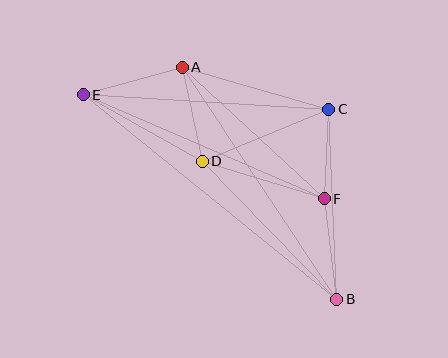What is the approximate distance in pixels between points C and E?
The distance between C and E is approximately 246 pixels.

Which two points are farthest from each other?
Points B and E are farthest from each other.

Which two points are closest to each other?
Points C and F are closest to each other.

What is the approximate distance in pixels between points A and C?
The distance between A and C is approximately 152 pixels.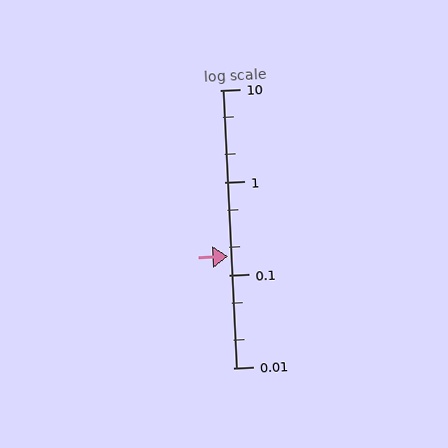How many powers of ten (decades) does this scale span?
The scale spans 3 decades, from 0.01 to 10.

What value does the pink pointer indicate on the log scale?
The pointer indicates approximately 0.16.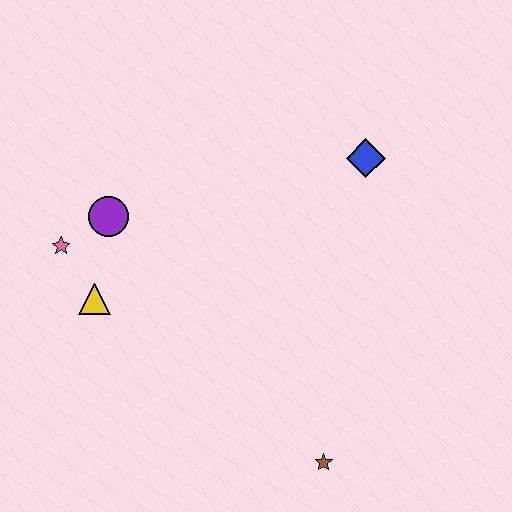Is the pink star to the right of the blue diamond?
No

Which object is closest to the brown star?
The yellow triangle is closest to the brown star.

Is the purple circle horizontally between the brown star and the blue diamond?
No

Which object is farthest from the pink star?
The brown star is farthest from the pink star.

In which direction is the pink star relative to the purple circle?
The pink star is to the left of the purple circle.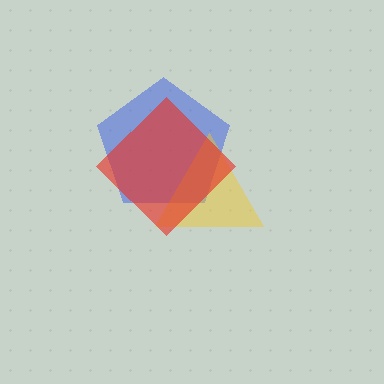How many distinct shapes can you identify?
There are 3 distinct shapes: a blue pentagon, a yellow triangle, a red diamond.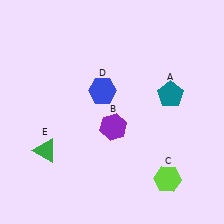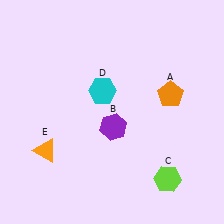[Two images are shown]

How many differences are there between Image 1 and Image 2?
There are 3 differences between the two images.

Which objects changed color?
A changed from teal to orange. D changed from blue to cyan. E changed from green to orange.